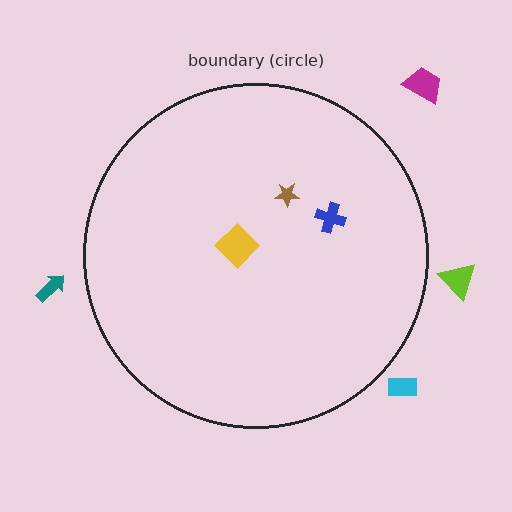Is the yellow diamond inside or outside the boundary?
Inside.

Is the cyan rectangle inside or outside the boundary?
Outside.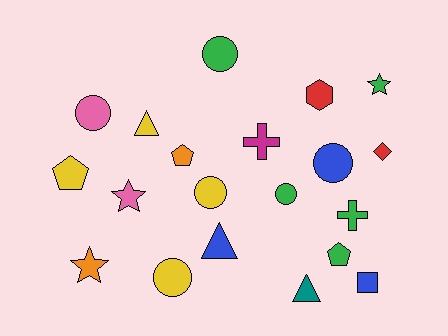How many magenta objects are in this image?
There is 1 magenta object.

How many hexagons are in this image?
There is 1 hexagon.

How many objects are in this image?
There are 20 objects.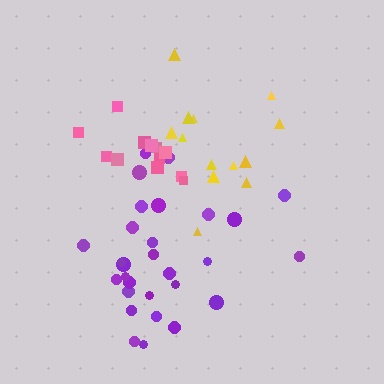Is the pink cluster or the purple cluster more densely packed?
Pink.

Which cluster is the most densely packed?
Pink.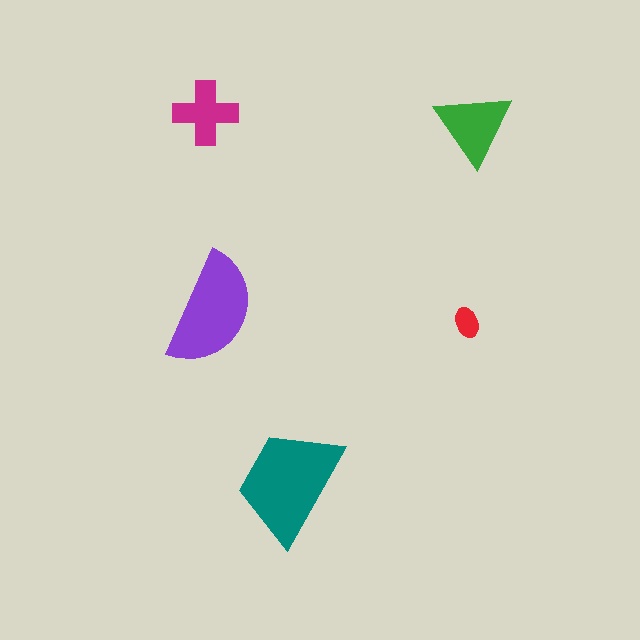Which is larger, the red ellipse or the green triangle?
The green triangle.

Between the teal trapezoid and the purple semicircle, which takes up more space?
The teal trapezoid.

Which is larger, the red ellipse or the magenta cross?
The magenta cross.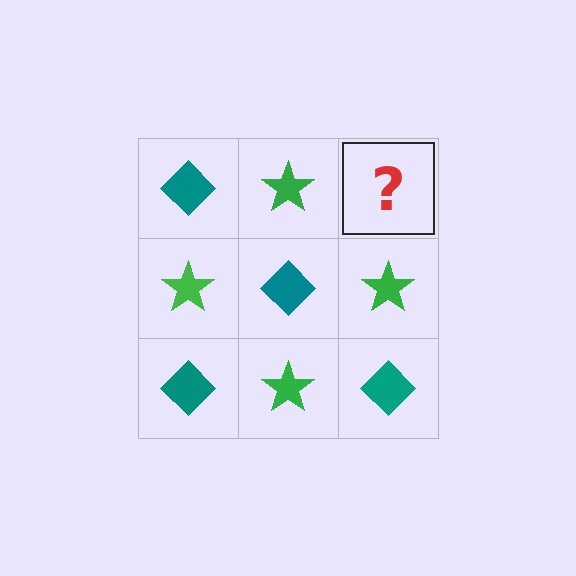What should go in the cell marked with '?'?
The missing cell should contain a teal diamond.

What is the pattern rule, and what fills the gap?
The rule is that it alternates teal diamond and green star in a checkerboard pattern. The gap should be filled with a teal diamond.